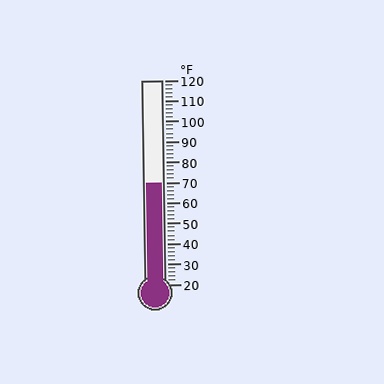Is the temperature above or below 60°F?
The temperature is above 60°F.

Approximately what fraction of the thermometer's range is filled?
The thermometer is filled to approximately 50% of its range.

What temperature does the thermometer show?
The thermometer shows approximately 70°F.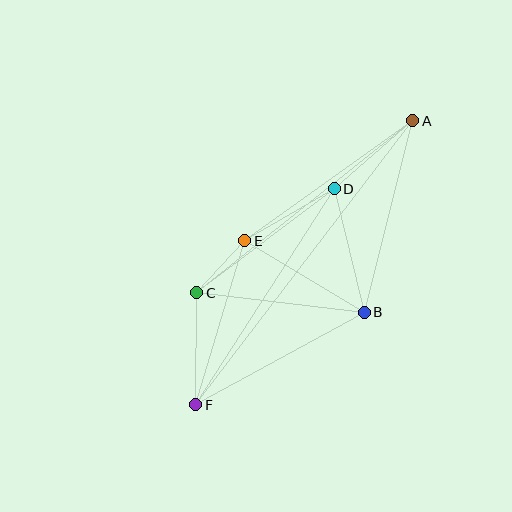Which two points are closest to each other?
Points C and E are closest to each other.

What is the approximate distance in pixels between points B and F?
The distance between B and F is approximately 192 pixels.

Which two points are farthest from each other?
Points A and F are farthest from each other.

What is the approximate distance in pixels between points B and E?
The distance between B and E is approximately 139 pixels.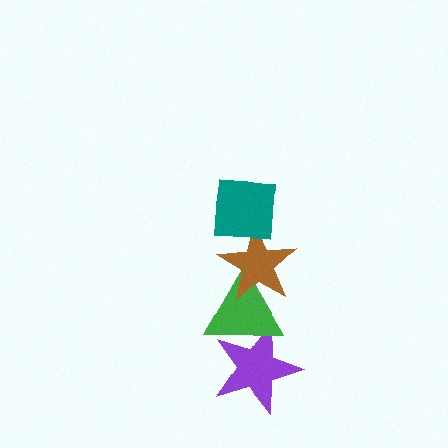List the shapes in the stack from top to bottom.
From top to bottom: the teal square, the brown star, the green triangle, the purple star.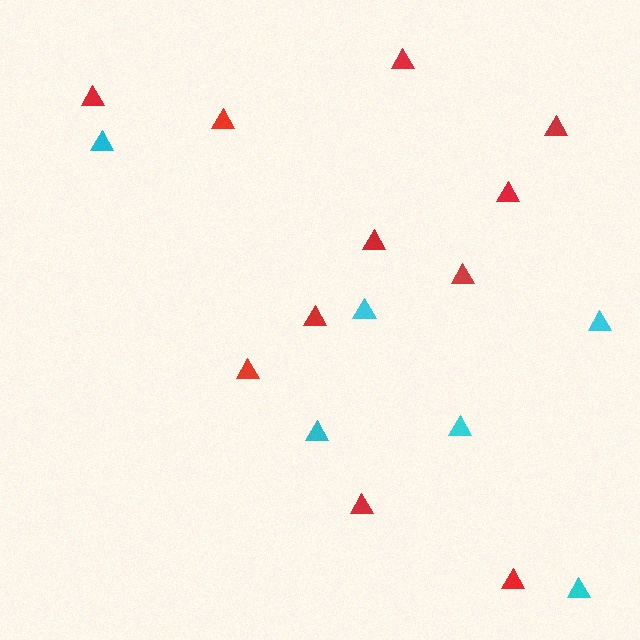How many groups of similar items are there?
There are 2 groups: one group of cyan triangles (6) and one group of red triangles (11).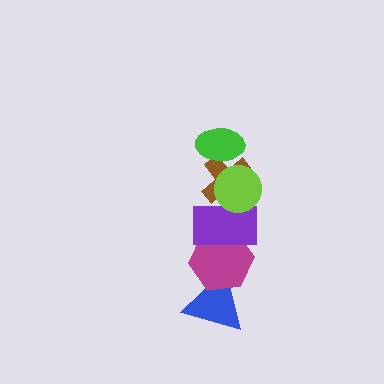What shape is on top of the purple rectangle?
The brown cross is on top of the purple rectangle.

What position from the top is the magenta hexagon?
The magenta hexagon is 5th from the top.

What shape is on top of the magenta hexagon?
The purple rectangle is on top of the magenta hexagon.